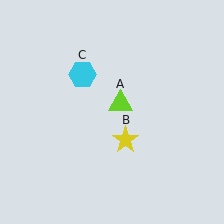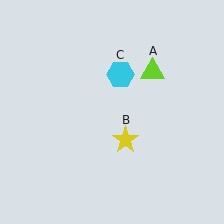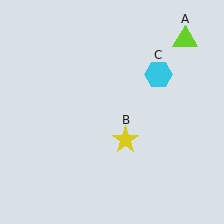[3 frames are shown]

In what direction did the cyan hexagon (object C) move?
The cyan hexagon (object C) moved right.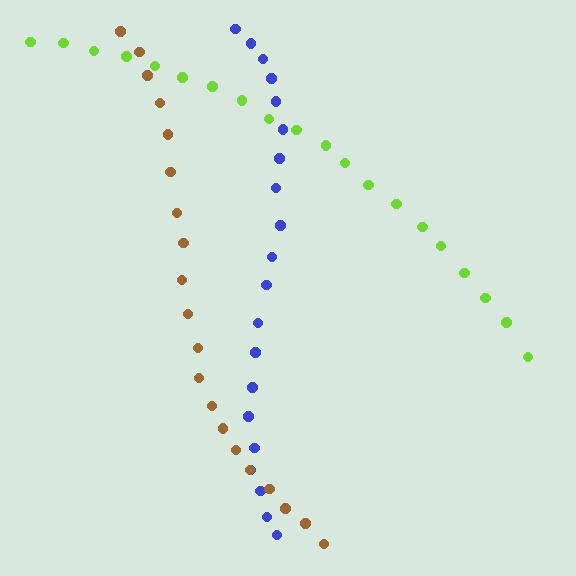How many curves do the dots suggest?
There are 3 distinct paths.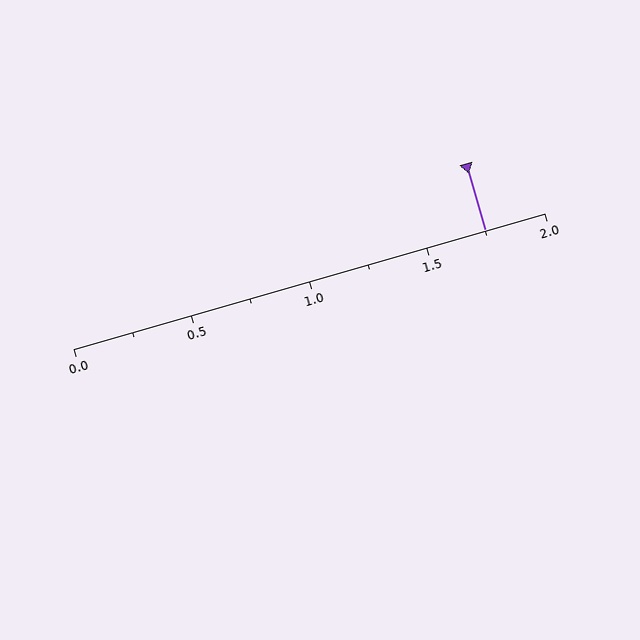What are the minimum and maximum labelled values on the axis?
The axis runs from 0.0 to 2.0.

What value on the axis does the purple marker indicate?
The marker indicates approximately 1.75.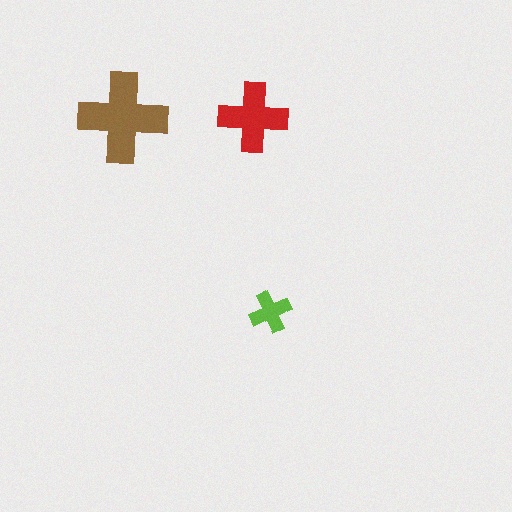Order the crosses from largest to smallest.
the brown one, the red one, the lime one.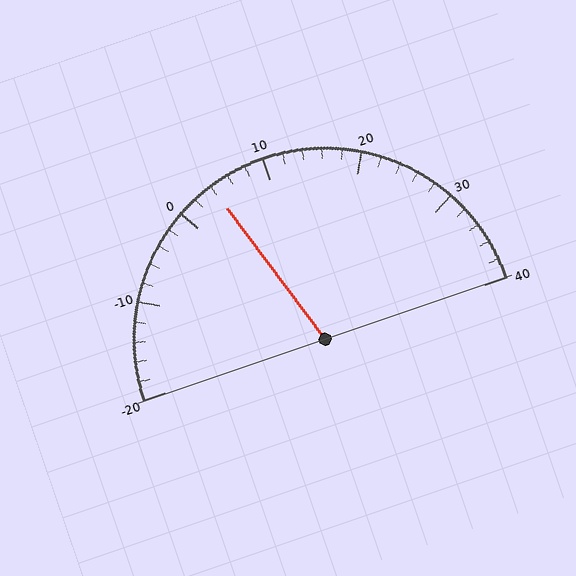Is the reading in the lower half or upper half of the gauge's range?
The reading is in the lower half of the range (-20 to 40).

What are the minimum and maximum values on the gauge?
The gauge ranges from -20 to 40.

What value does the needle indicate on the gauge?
The needle indicates approximately 4.